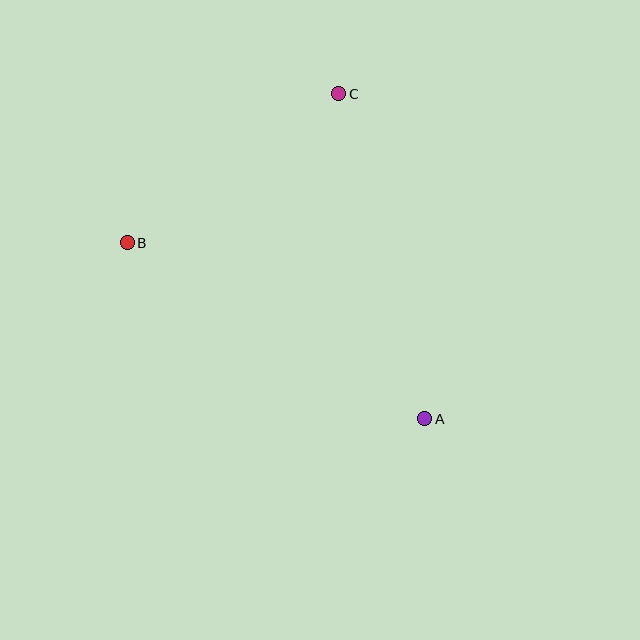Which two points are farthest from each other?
Points A and B are farthest from each other.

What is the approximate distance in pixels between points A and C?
The distance between A and C is approximately 336 pixels.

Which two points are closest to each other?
Points B and C are closest to each other.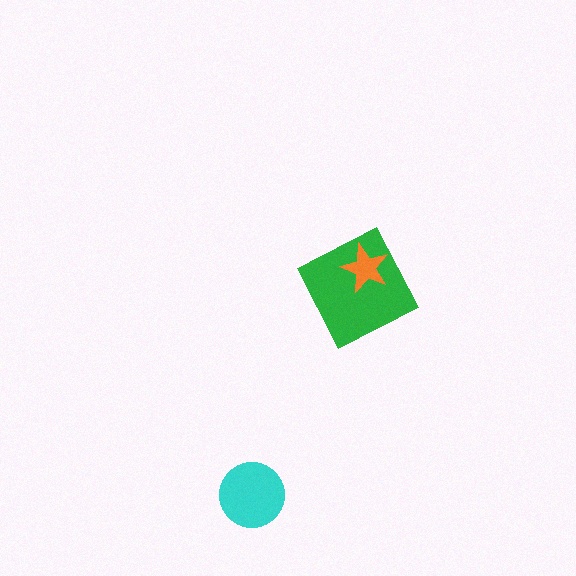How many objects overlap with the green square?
1 object overlaps with the green square.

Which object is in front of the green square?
The orange star is in front of the green square.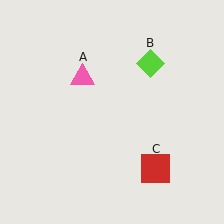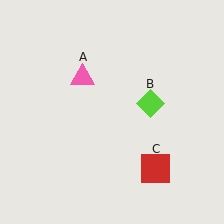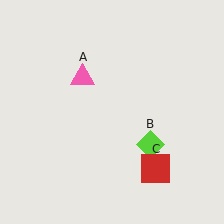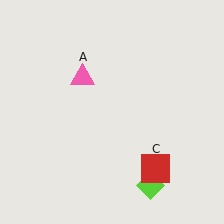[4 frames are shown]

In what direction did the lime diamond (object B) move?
The lime diamond (object B) moved down.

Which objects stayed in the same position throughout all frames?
Pink triangle (object A) and red square (object C) remained stationary.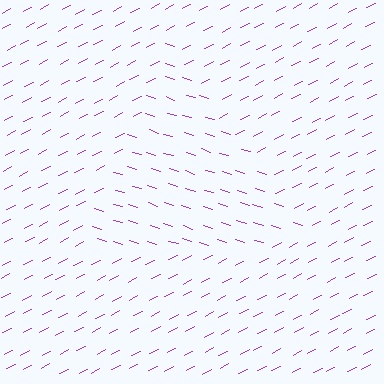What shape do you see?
I see a triangle.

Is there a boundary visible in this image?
Yes, there is a texture boundary formed by a change in line orientation.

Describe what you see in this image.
The image is filled with small purple line segments. A triangle region in the image has lines oriented differently from the surrounding lines, creating a visible texture boundary.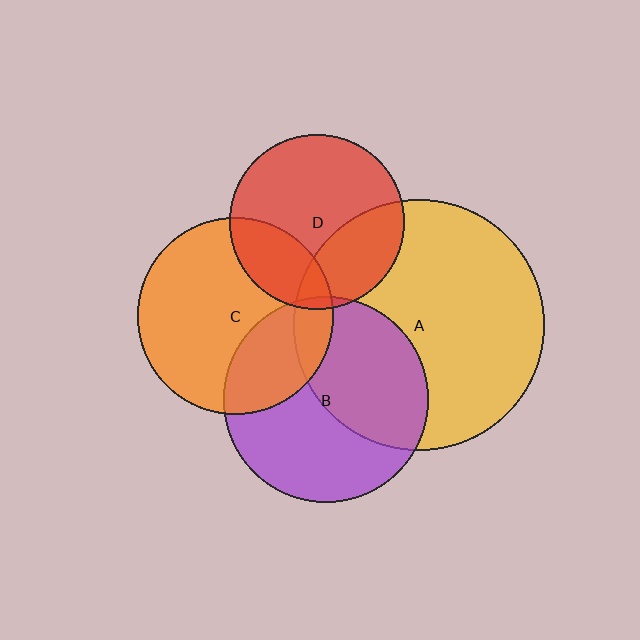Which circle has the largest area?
Circle A (yellow).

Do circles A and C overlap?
Yes.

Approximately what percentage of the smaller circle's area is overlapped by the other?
Approximately 10%.